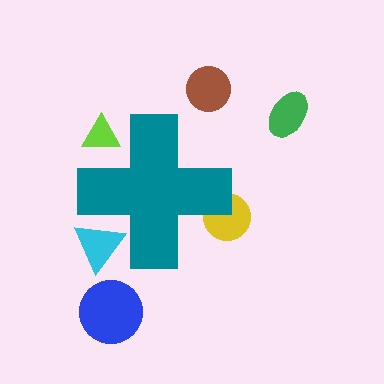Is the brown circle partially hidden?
No, the brown circle is fully visible.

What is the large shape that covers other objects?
A teal cross.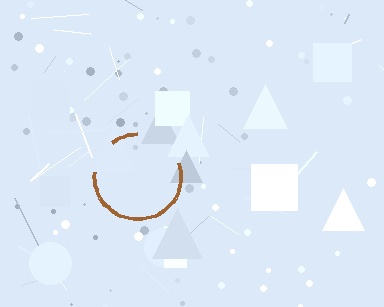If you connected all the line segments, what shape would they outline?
They would outline a circle.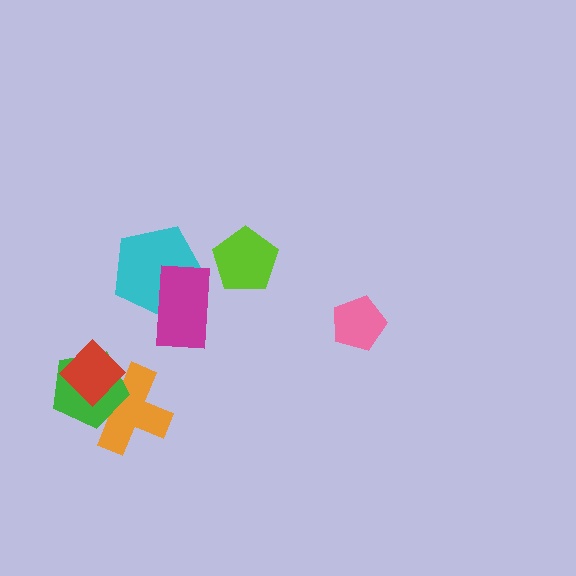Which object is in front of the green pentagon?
The red diamond is in front of the green pentagon.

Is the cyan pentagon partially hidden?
Yes, it is partially covered by another shape.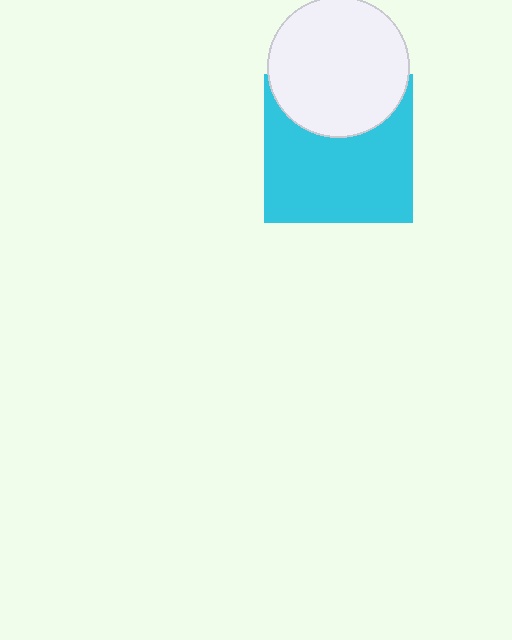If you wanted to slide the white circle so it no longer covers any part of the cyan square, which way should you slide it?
Slide it up — that is the most direct way to separate the two shapes.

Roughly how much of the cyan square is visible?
Most of it is visible (roughly 69%).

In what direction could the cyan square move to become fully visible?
The cyan square could move down. That would shift it out from behind the white circle entirely.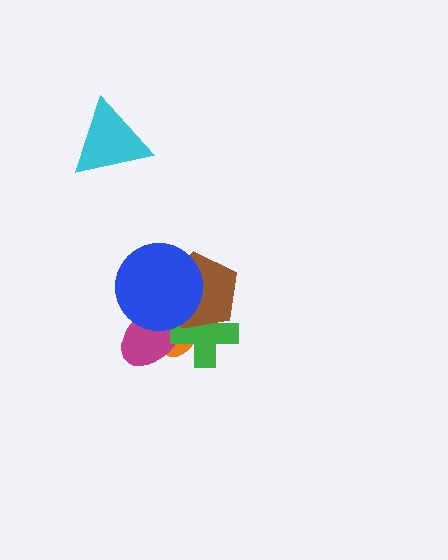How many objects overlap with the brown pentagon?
4 objects overlap with the brown pentagon.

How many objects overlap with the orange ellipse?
4 objects overlap with the orange ellipse.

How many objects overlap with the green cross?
4 objects overlap with the green cross.